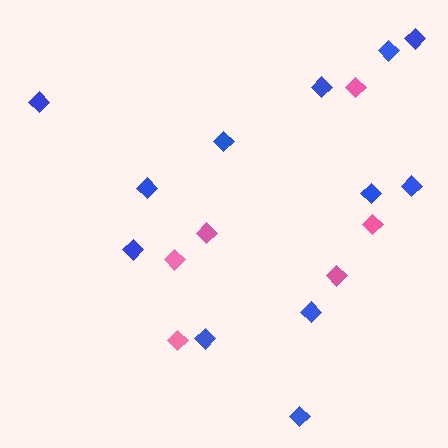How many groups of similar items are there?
There are 2 groups: one group of pink diamonds (6) and one group of blue diamonds (12).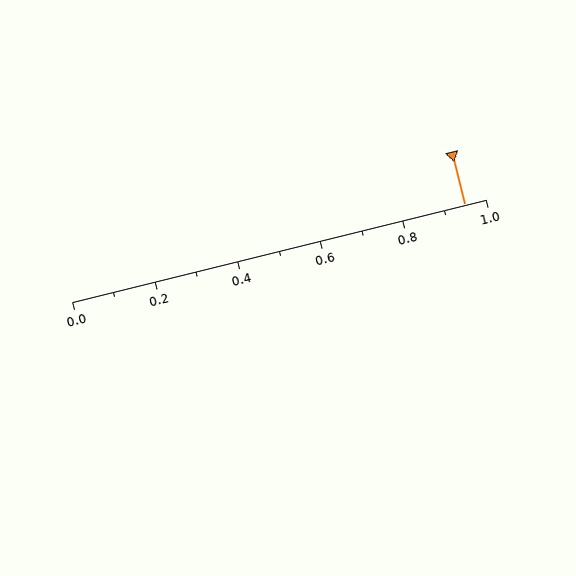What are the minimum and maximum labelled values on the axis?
The axis runs from 0.0 to 1.0.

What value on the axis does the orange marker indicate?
The marker indicates approximately 0.95.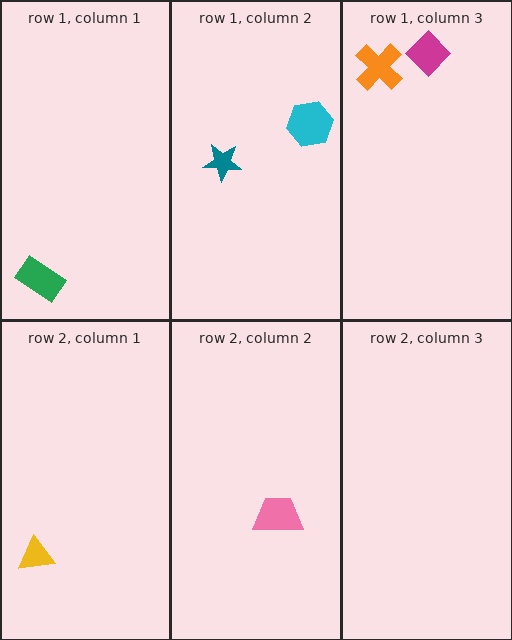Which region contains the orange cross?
The row 1, column 3 region.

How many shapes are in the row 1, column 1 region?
1.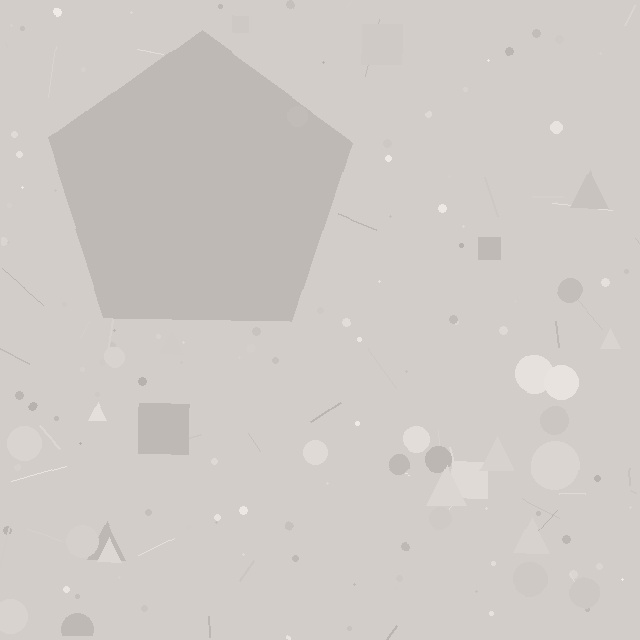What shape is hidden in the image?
A pentagon is hidden in the image.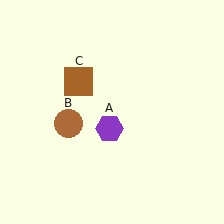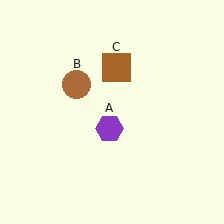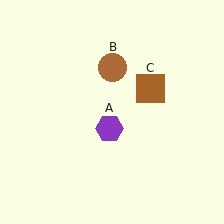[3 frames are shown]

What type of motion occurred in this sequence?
The brown circle (object B), brown square (object C) rotated clockwise around the center of the scene.